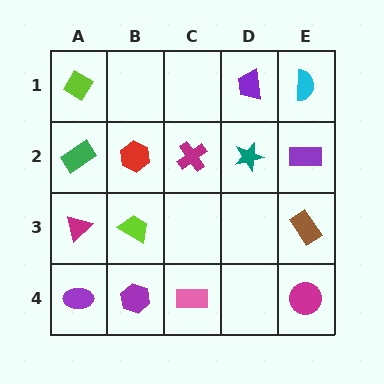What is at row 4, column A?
A purple ellipse.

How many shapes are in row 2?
5 shapes.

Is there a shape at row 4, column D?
No, that cell is empty.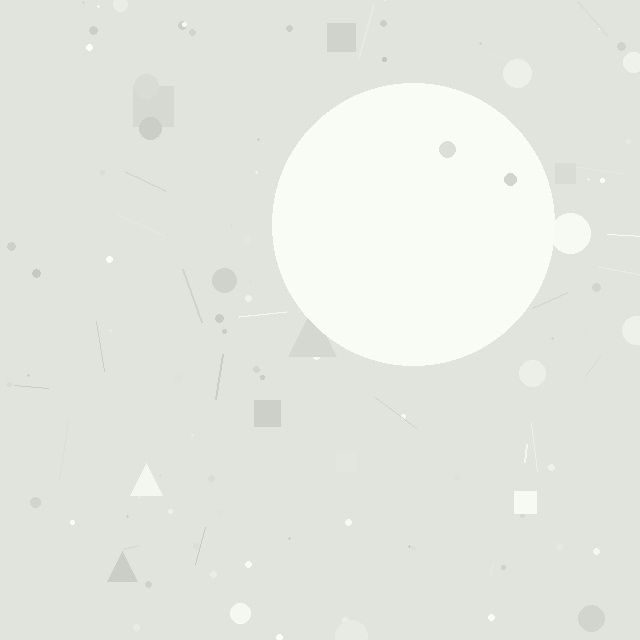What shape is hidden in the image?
A circle is hidden in the image.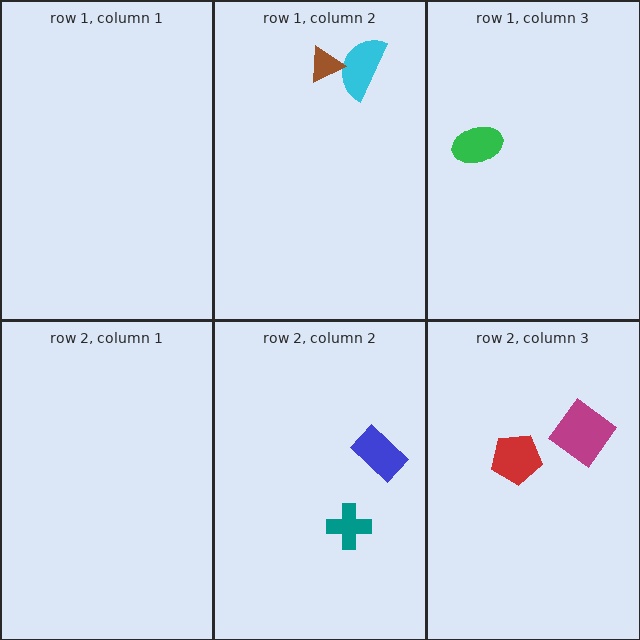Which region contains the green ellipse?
The row 1, column 3 region.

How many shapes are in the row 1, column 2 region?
2.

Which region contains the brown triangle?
The row 1, column 2 region.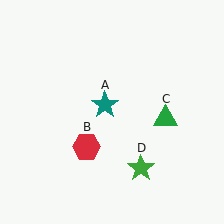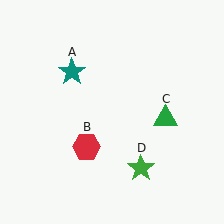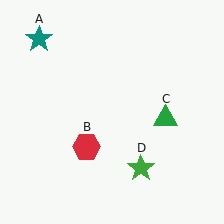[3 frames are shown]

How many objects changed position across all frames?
1 object changed position: teal star (object A).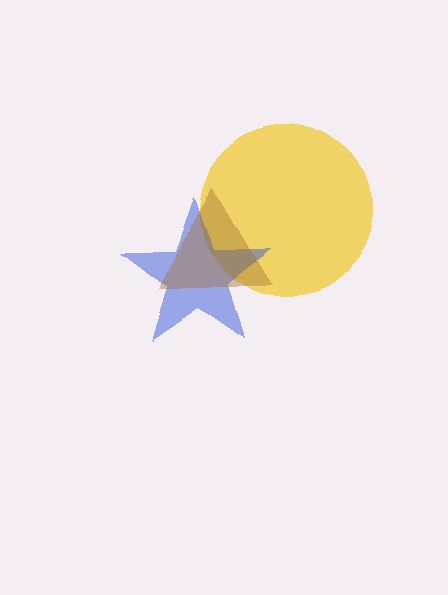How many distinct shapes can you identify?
There are 3 distinct shapes: a yellow circle, a blue star, a brown triangle.